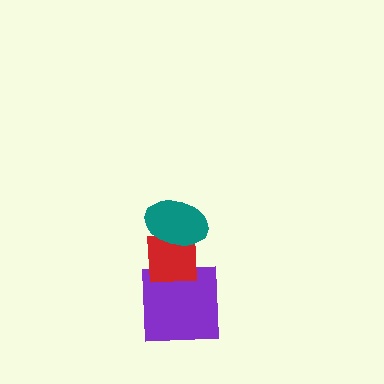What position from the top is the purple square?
The purple square is 3rd from the top.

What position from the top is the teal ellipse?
The teal ellipse is 1st from the top.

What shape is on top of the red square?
The teal ellipse is on top of the red square.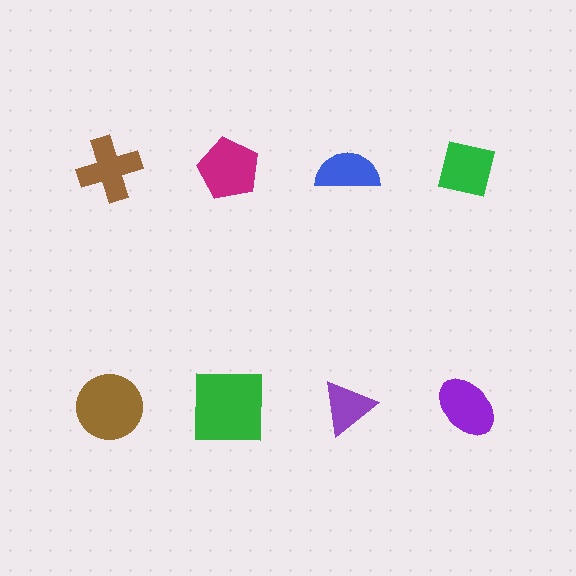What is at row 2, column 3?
A purple triangle.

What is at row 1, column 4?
A green square.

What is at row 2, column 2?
A green square.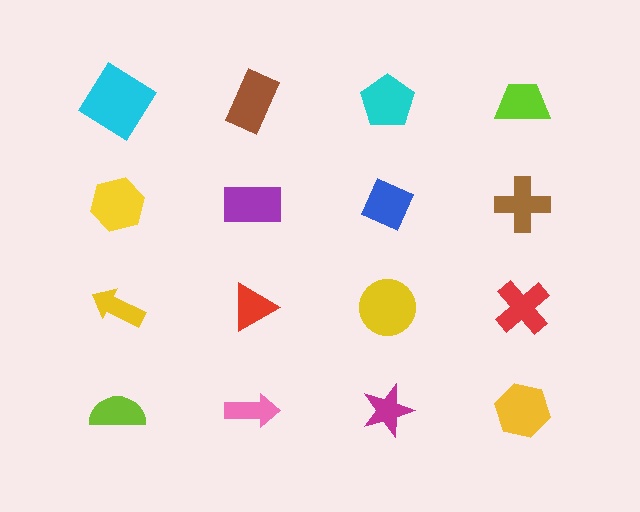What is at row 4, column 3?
A magenta star.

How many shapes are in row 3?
4 shapes.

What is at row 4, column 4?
A yellow hexagon.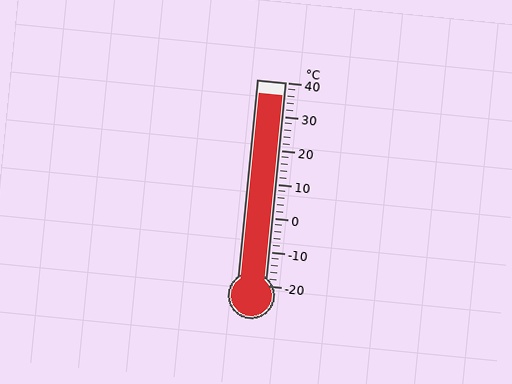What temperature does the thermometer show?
The thermometer shows approximately 36°C.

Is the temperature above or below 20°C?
The temperature is above 20°C.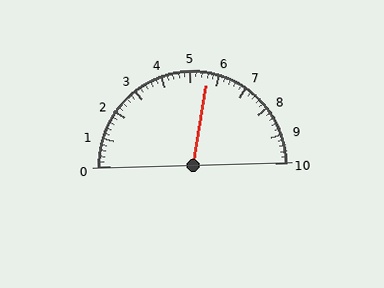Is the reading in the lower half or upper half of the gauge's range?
The reading is in the upper half of the range (0 to 10).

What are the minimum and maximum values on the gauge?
The gauge ranges from 0 to 10.